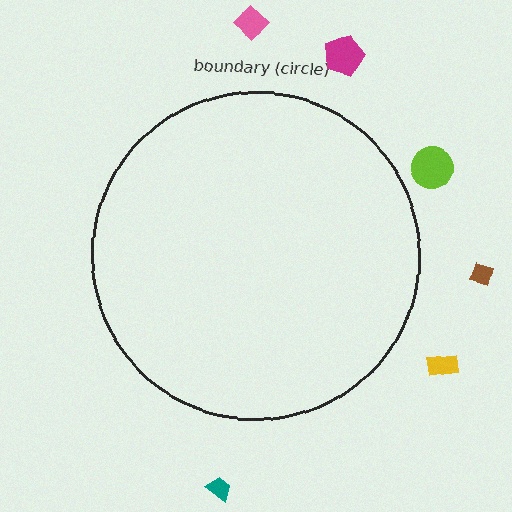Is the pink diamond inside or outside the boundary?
Outside.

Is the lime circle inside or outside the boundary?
Outside.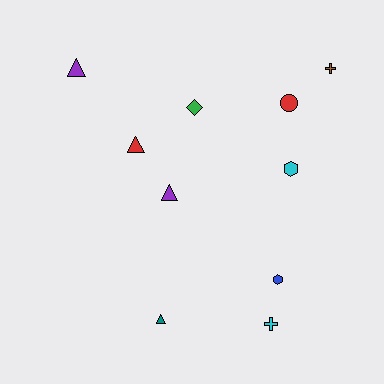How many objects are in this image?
There are 10 objects.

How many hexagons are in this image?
There are 2 hexagons.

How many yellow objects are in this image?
There are no yellow objects.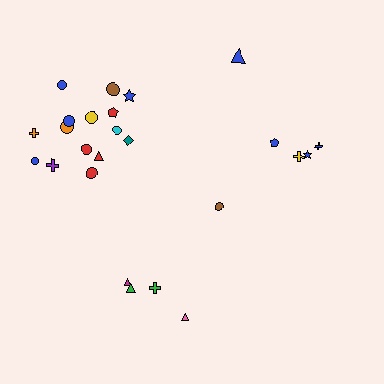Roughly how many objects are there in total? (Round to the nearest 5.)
Roughly 25 objects in total.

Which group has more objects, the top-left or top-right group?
The top-left group.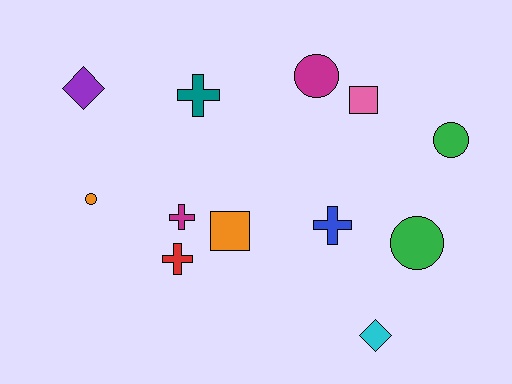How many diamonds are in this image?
There are 2 diamonds.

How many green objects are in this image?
There are 2 green objects.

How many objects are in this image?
There are 12 objects.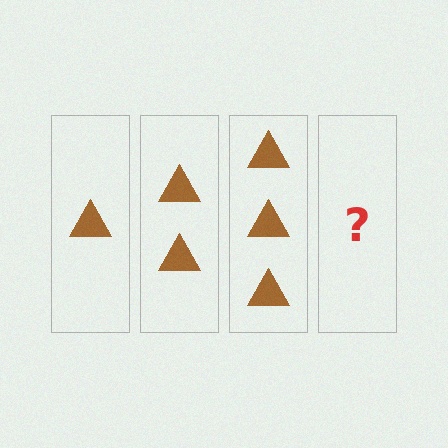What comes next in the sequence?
The next element should be 4 triangles.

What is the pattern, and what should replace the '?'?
The pattern is that each step adds one more triangle. The '?' should be 4 triangles.